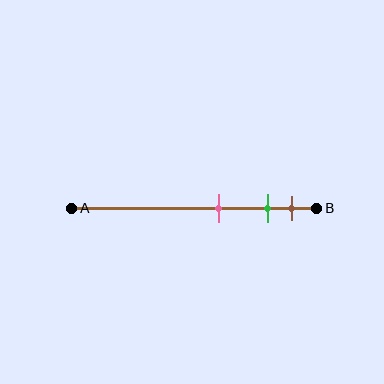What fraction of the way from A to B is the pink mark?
The pink mark is approximately 60% (0.6) of the way from A to B.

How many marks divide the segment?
There are 3 marks dividing the segment.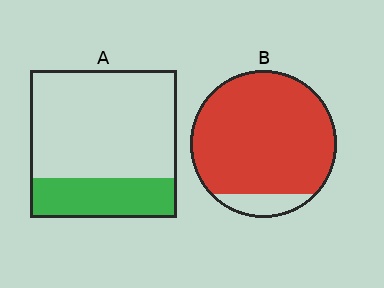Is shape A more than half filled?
No.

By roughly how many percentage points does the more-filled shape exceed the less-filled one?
By roughly 60 percentage points (B over A).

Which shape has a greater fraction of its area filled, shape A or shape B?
Shape B.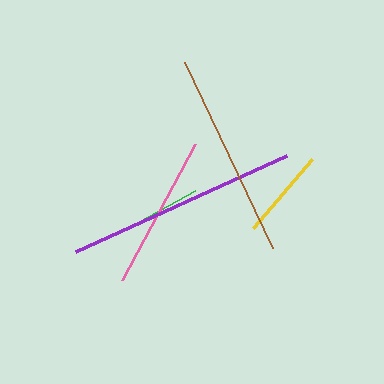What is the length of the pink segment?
The pink segment is approximately 155 pixels long.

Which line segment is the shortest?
The green line is the shortest at approximately 84 pixels.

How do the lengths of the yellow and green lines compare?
The yellow and green lines are approximately the same length.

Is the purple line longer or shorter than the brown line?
The purple line is longer than the brown line.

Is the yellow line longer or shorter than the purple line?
The purple line is longer than the yellow line.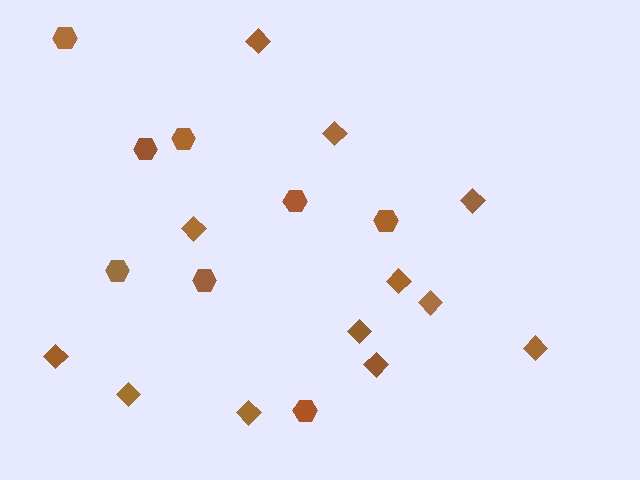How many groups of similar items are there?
There are 2 groups: one group of hexagons (8) and one group of diamonds (12).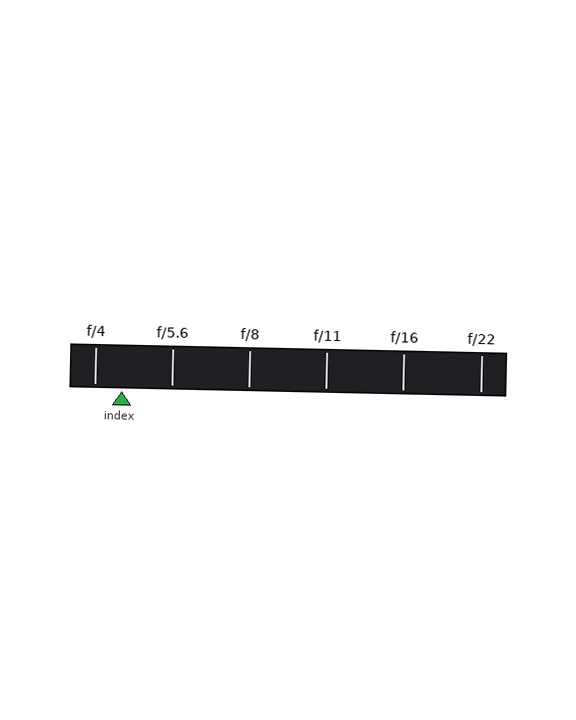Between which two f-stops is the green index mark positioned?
The index mark is between f/4 and f/5.6.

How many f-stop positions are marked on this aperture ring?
There are 6 f-stop positions marked.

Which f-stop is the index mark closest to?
The index mark is closest to f/4.